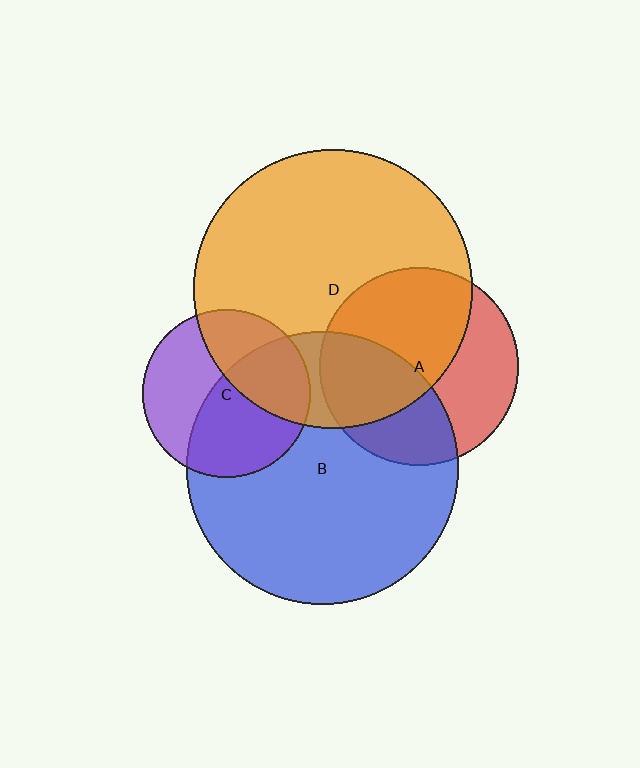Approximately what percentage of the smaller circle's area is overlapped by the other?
Approximately 35%.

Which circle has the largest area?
Circle D (orange).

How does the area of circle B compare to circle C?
Approximately 2.6 times.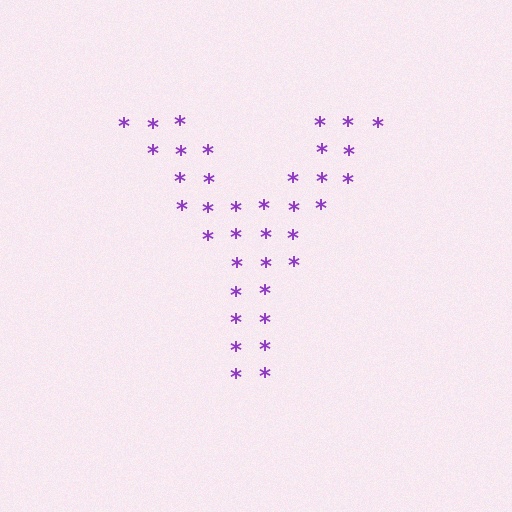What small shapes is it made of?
It is made of small asterisks.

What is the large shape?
The large shape is the letter Y.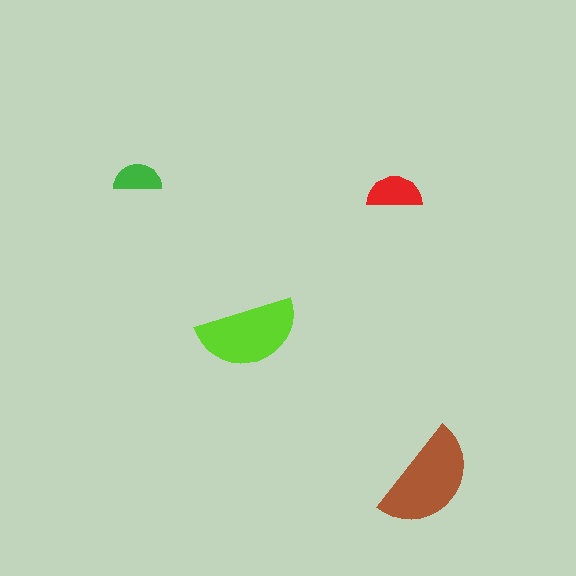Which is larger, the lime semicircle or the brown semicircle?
The brown one.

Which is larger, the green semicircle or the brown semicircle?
The brown one.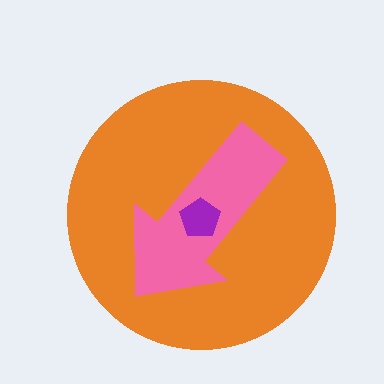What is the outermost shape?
The orange circle.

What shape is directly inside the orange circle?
The pink arrow.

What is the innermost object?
The purple pentagon.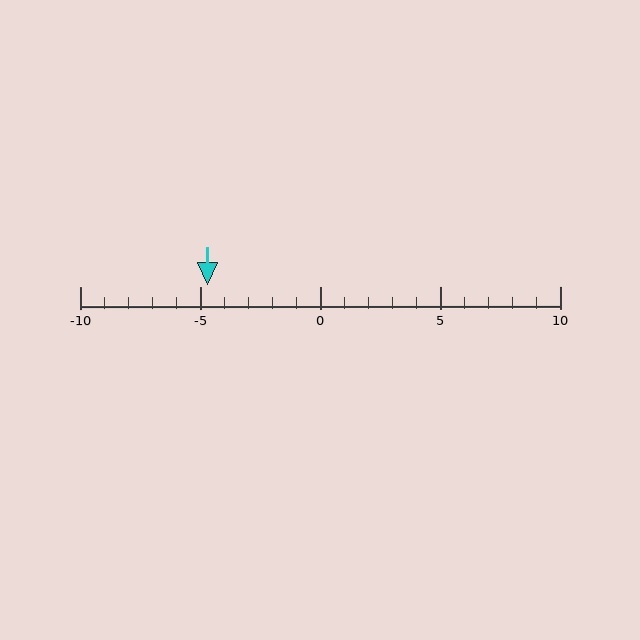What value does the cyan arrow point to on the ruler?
The cyan arrow points to approximately -5.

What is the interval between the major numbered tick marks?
The major tick marks are spaced 5 units apart.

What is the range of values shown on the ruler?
The ruler shows values from -10 to 10.